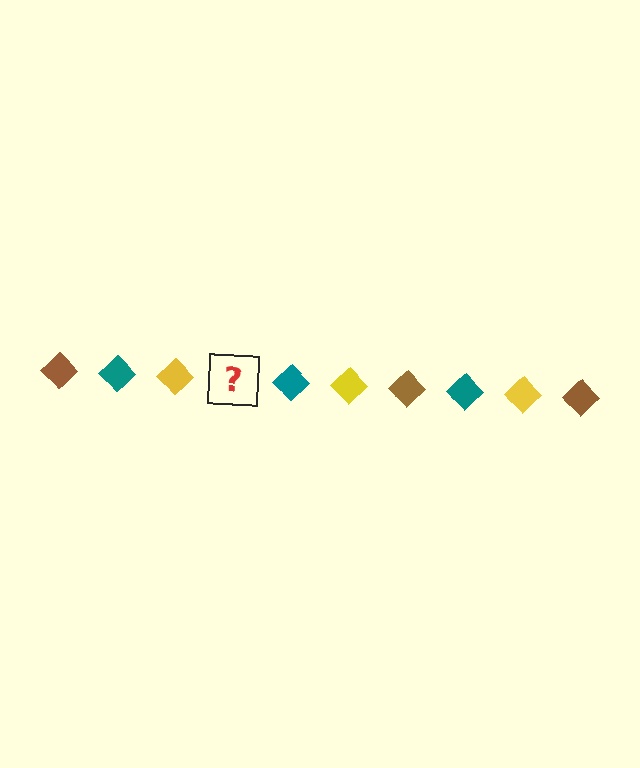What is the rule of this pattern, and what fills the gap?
The rule is that the pattern cycles through brown, teal, yellow diamonds. The gap should be filled with a brown diamond.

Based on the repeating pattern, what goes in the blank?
The blank should be a brown diamond.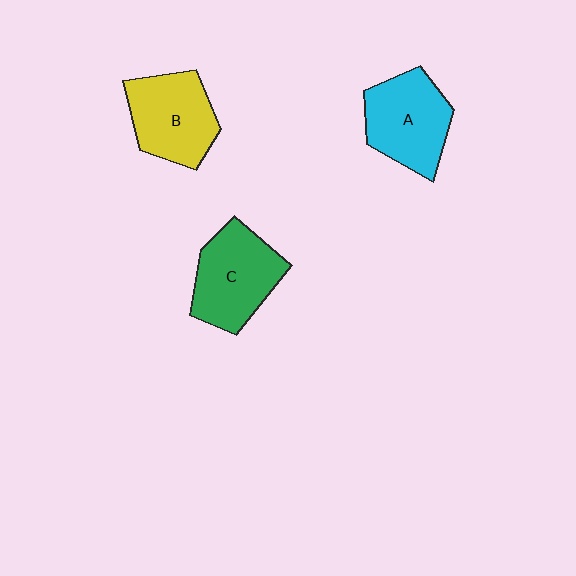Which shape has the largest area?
Shape C (green).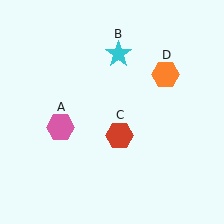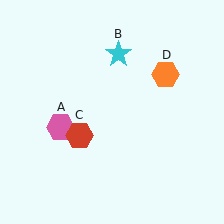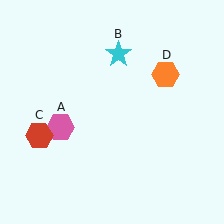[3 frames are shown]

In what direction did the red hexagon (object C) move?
The red hexagon (object C) moved left.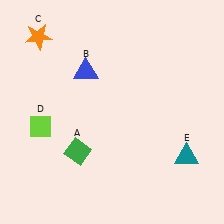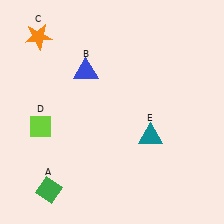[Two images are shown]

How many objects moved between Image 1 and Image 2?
2 objects moved between the two images.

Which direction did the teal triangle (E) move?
The teal triangle (E) moved left.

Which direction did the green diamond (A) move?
The green diamond (A) moved down.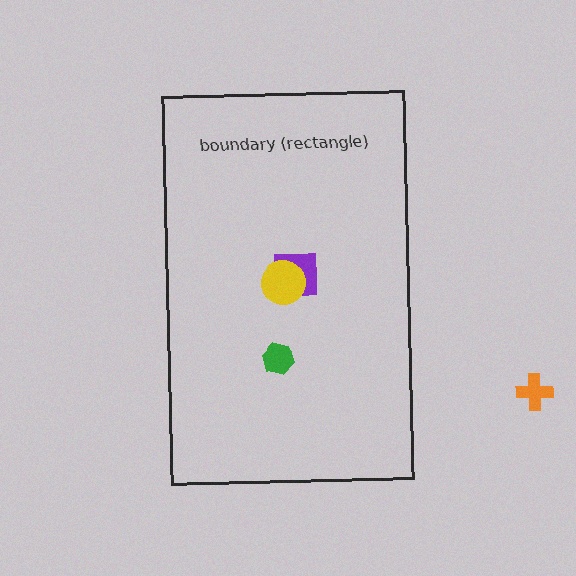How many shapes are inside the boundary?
3 inside, 1 outside.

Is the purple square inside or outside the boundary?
Inside.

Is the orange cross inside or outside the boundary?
Outside.